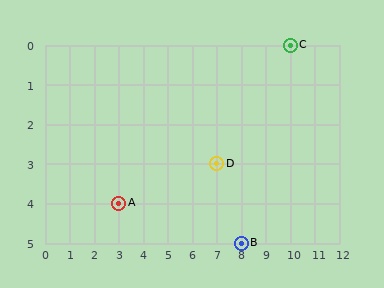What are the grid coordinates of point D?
Point D is at grid coordinates (7, 3).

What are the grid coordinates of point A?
Point A is at grid coordinates (3, 4).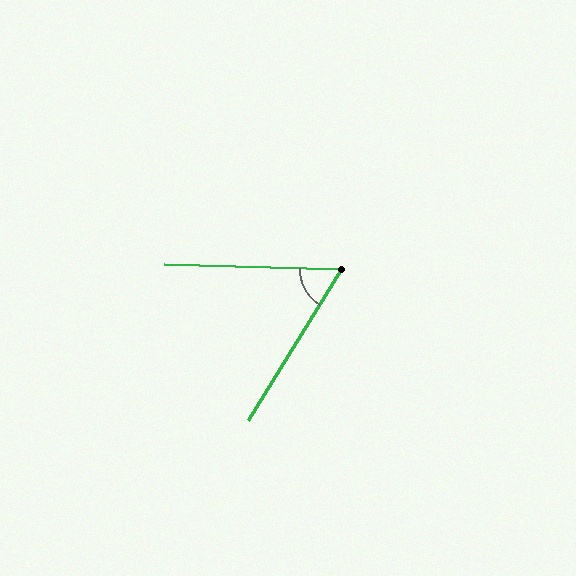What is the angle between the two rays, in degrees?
Approximately 60 degrees.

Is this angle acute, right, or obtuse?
It is acute.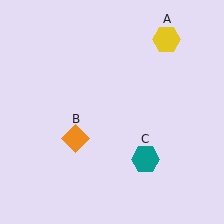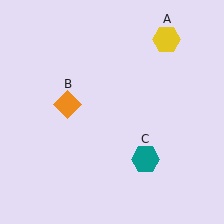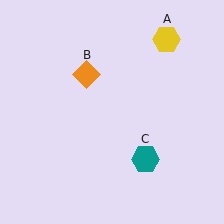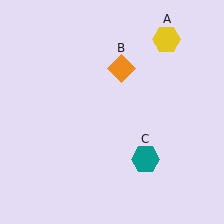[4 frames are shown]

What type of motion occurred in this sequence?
The orange diamond (object B) rotated clockwise around the center of the scene.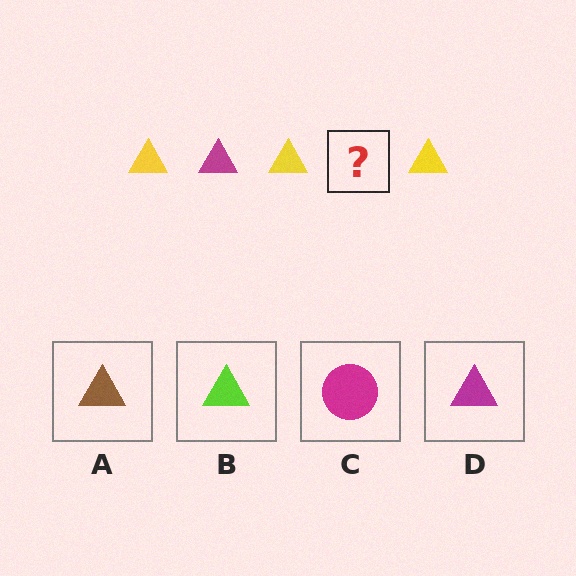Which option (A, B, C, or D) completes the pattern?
D.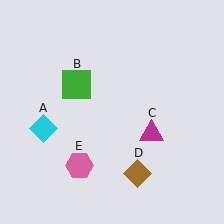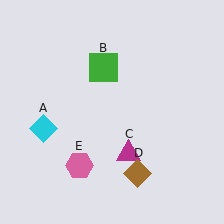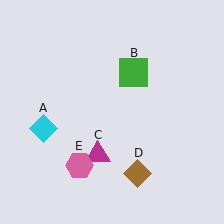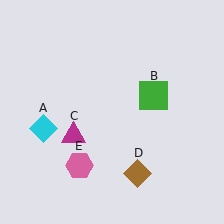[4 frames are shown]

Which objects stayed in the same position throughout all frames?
Cyan diamond (object A) and brown diamond (object D) and pink hexagon (object E) remained stationary.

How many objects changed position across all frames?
2 objects changed position: green square (object B), magenta triangle (object C).